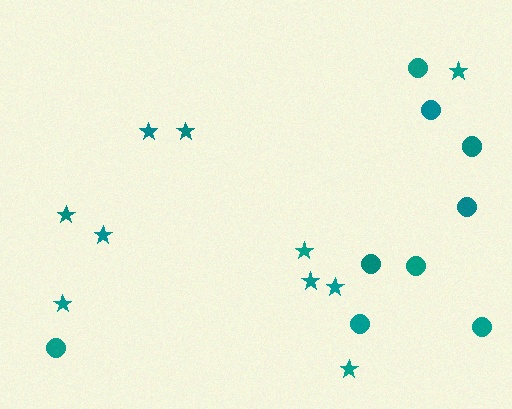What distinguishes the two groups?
There are 2 groups: one group of circles (9) and one group of stars (10).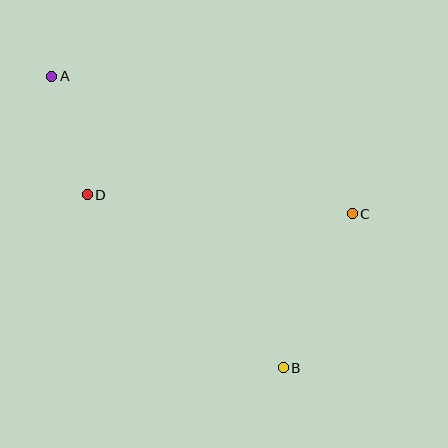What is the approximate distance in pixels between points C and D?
The distance between C and D is approximately 265 pixels.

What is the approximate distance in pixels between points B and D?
The distance between B and D is approximately 261 pixels.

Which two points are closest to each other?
Points A and D are closest to each other.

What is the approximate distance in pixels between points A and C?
The distance between A and C is approximately 330 pixels.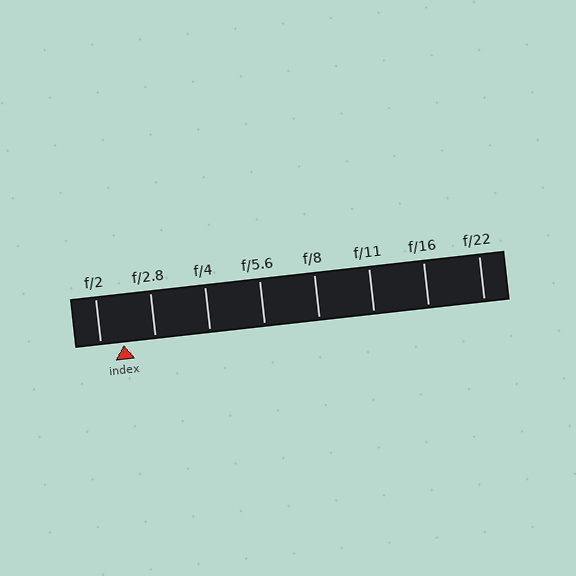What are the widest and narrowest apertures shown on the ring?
The widest aperture shown is f/2 and the narrowest is f/22.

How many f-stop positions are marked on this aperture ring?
There are 8 f-stop positions marked.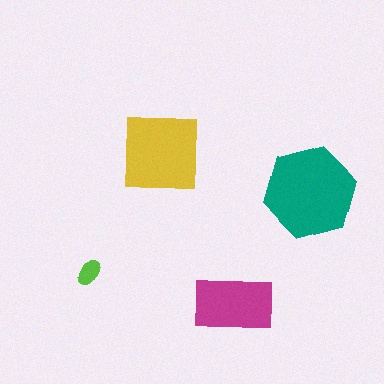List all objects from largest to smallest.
The teal hexagon, the yellow square, the magenta rectangle, the lime ellipse.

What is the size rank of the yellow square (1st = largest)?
2nd.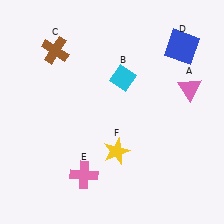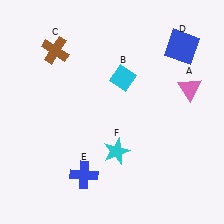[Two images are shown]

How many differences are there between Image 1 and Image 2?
There are 2 differences between the two images.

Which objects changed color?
E changed from pink to blue. F changed from yellow to cyan.